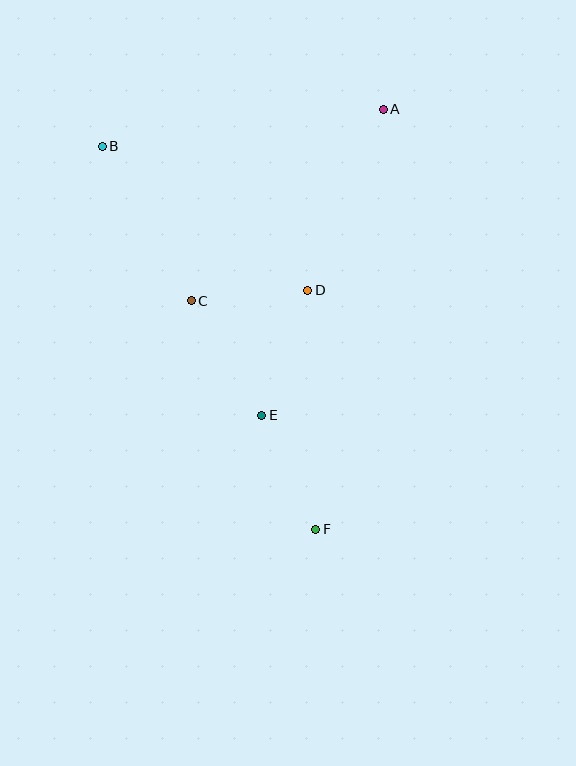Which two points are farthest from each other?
Points B and F are farthest from each other.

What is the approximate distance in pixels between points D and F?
The distance between D and F is approximately 239 pixels.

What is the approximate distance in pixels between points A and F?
The distance between A and F is approximately 425 pixels.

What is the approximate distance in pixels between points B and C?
The distance between B and C is approximately 179 pixels.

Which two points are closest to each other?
Points C and D are closest to each other.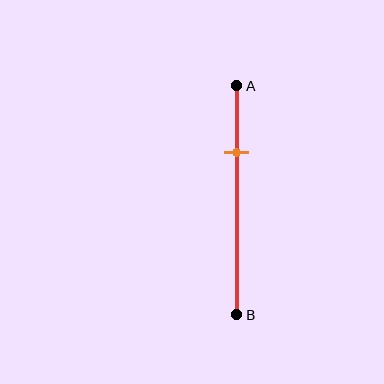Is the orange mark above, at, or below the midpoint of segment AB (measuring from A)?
The orange mark is above the midpoint of segment AB.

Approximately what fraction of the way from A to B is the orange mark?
The orange mark is approximately 30% of the way from A to B.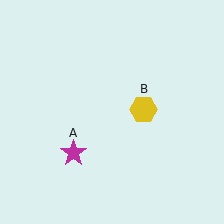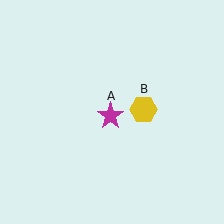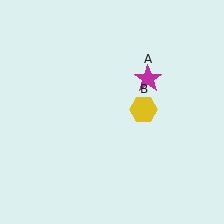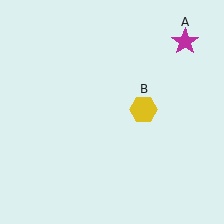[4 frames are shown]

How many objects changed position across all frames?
1 object changed position: magenta star (object A).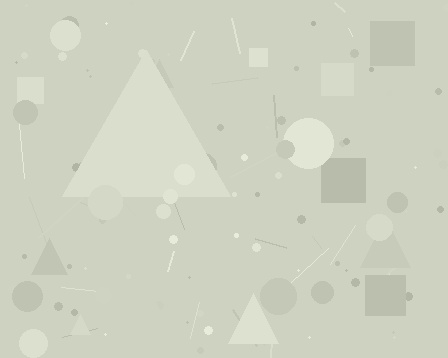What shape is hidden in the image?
A triangle is hidden in the image.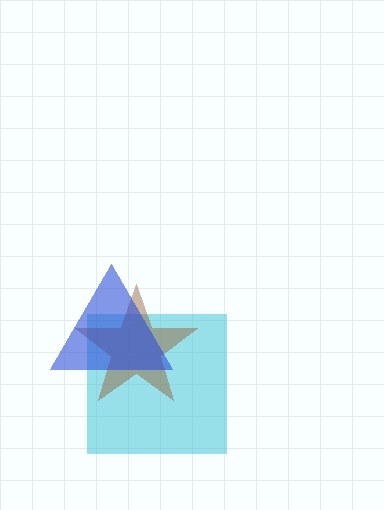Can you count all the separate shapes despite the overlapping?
Yes, there are 3 separate shapes.